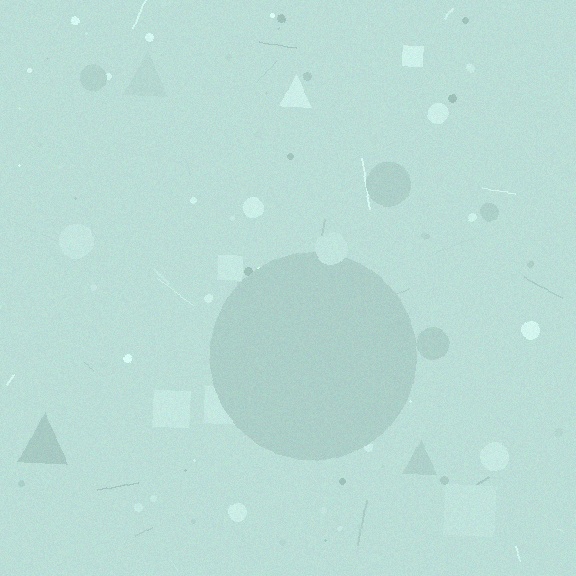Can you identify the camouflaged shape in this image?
The camouflaged shape is a circle.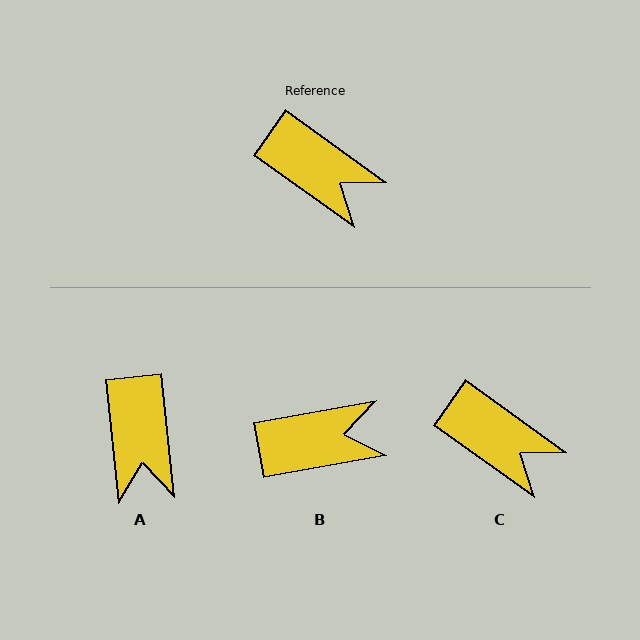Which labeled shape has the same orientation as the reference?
C.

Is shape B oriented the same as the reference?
No, it is off by about 46 degrees.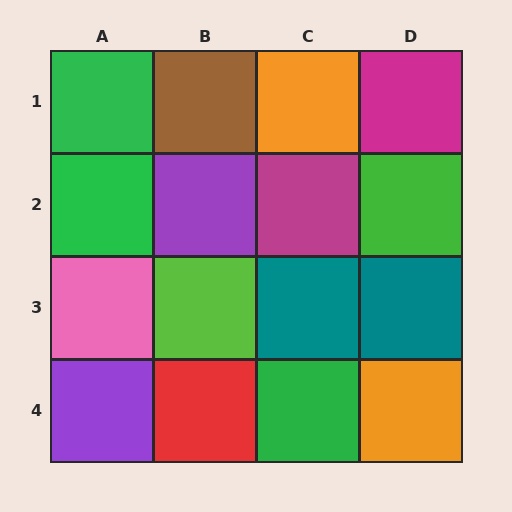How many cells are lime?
1 cell is lime.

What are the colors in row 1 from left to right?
Green, brown, orange, magenta.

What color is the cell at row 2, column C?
Magenta.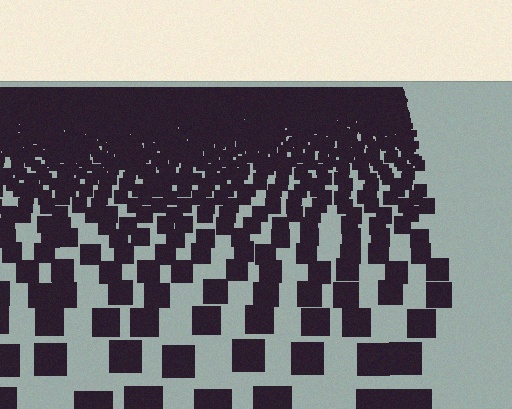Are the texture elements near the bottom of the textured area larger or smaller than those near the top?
Larger. Near the bottom, elements are closer to the viewer and appear at a bigger on-screen size.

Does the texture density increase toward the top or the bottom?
Density increases toward the top.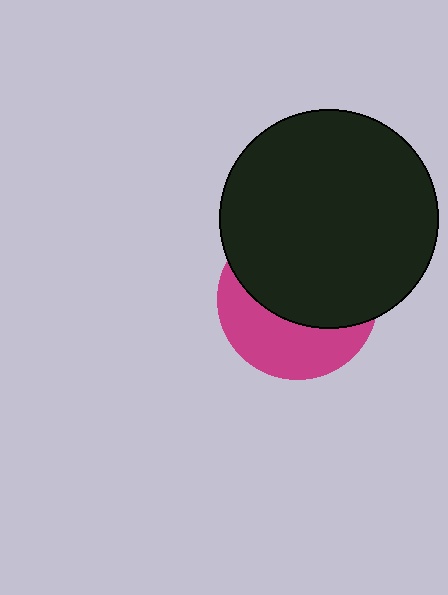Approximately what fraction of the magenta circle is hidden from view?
Roughly 60% of the magenta circle is hidden behind the black circle.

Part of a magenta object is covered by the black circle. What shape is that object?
It is a circle.